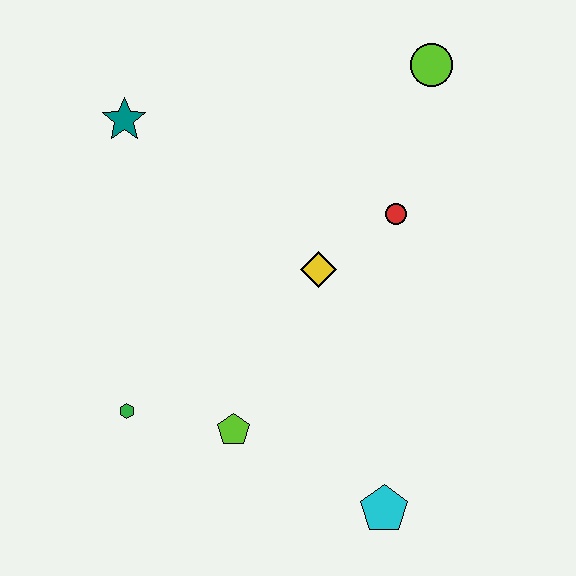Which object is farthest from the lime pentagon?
The lime circle is farthest from the lime pentagon.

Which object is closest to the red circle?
The yellow diamond is closest to the red circle.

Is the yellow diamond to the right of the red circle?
No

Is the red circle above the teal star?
No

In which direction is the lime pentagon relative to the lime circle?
The lime pentagon is below the lime circle.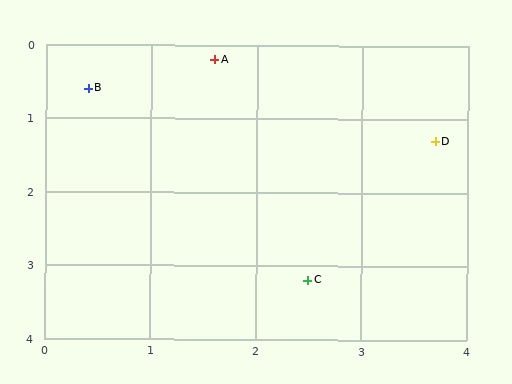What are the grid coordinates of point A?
Point A is at approximately (1.6, 0.2).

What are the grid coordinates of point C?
Point C is at approximately (2.5, 3.2).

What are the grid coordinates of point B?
Point B is at approximately (0.4, 0.6).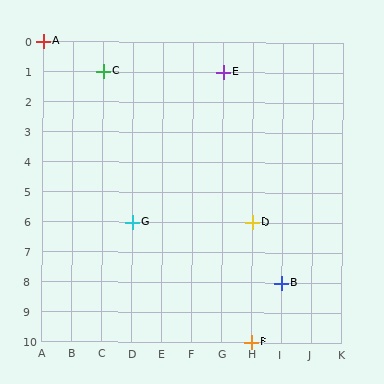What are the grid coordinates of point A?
Point A is at grid coordinates (A, 0).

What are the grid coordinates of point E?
Point E is at grid coordinates (G, 1).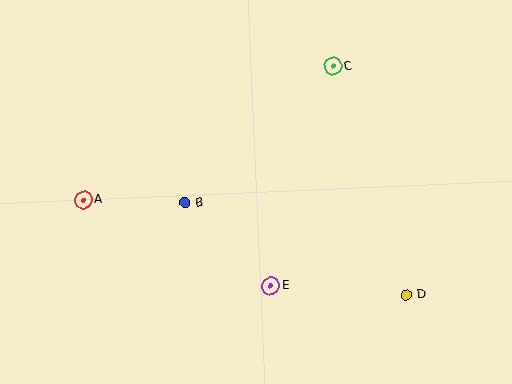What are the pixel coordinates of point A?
Point A is at (84, 200).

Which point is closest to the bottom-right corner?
Point D is closest to the bottom-right corner.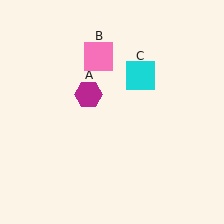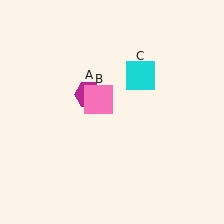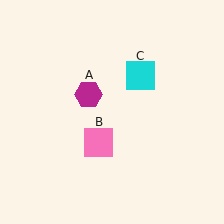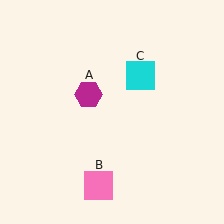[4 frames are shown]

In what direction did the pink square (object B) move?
The pink square (object B) moved down.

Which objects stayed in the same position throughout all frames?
Magenta hexagon (object A) and cyan square (object C) remained stationary.